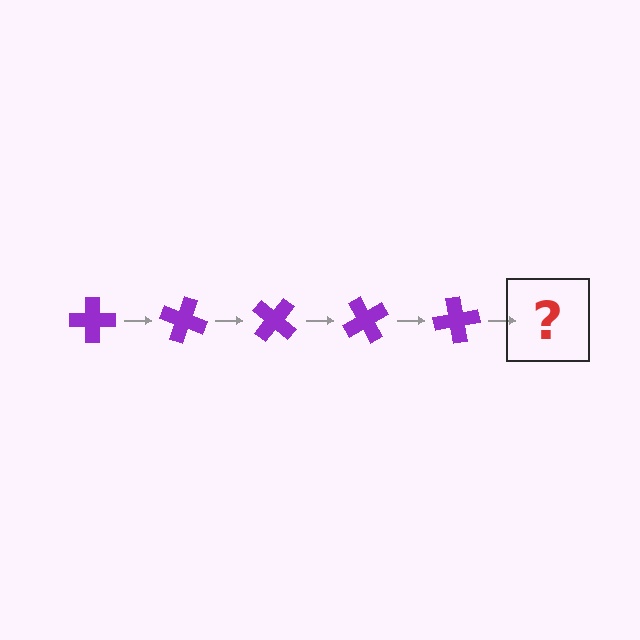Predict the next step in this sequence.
The next step is a purple cross rotated 100 degrees.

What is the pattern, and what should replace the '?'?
The pattern is that the cross rotates 20 degrees each step. The '?' should be a purple cross rotated 100 degrees.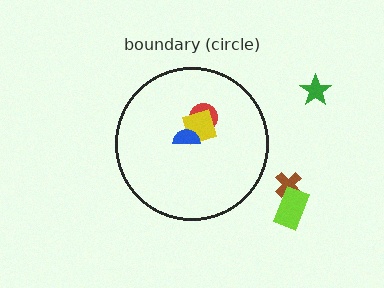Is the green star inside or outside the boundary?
Outside.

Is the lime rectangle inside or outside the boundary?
Outside.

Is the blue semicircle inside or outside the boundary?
Inside.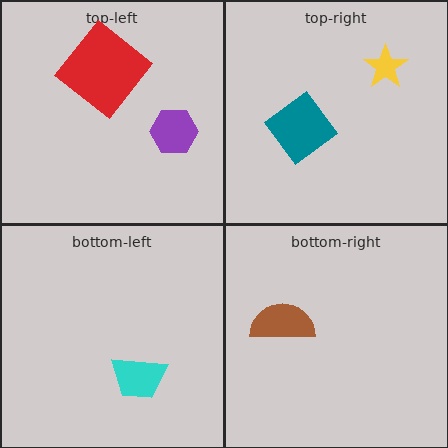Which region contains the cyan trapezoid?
The bottom-left region.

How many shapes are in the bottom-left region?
1.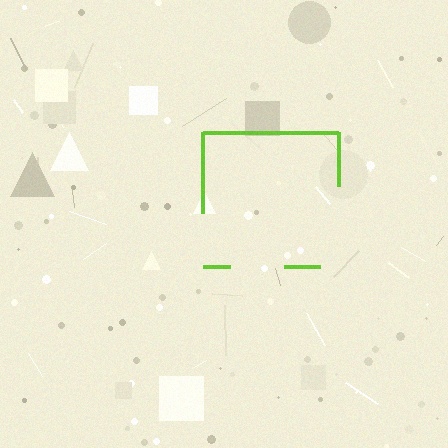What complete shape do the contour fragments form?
The contour fragments form a square.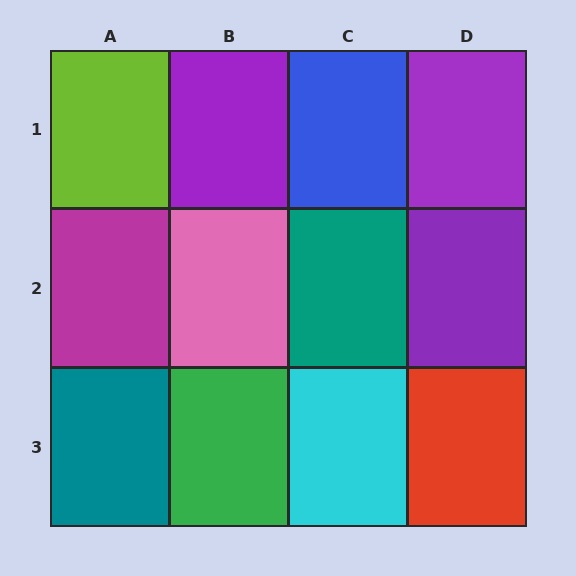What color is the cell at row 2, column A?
Magenta.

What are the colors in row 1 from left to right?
Lime, purple, blue, purple.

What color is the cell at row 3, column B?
Green.